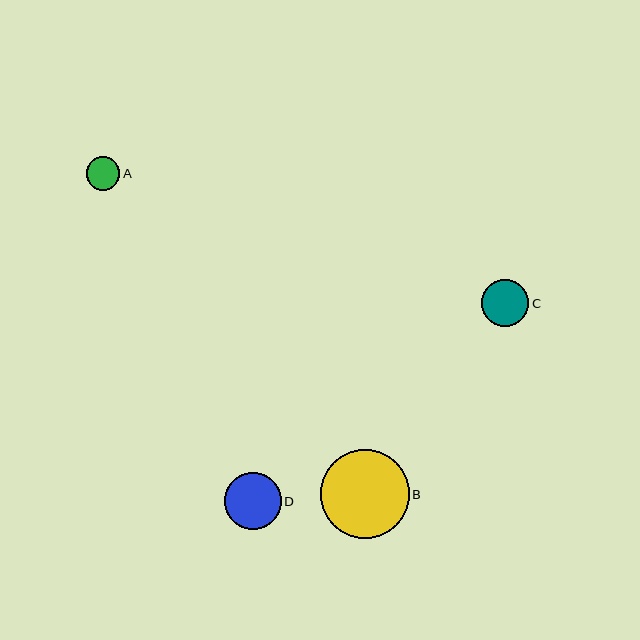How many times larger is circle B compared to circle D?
Circle B is approximately 1.6 times the size of circle D.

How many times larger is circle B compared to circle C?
Circle B is approximately 1.9 times the size of circle C.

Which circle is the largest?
Circle B is the largest with a size of approximately 89 pixels.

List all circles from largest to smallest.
From largest to smallest: B, D, C, A.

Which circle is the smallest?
Circle A is the smallest with a size of approximately 33 pixels.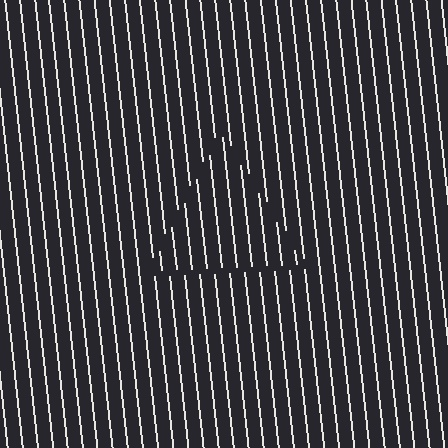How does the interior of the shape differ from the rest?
The interior of the shape contains the same grating, shifted by half a period — the contour is defined by the phase discontinuity where line-ends from the inner and outer gratings abut.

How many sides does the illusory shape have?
3 sides — the line-ends trace a triangle.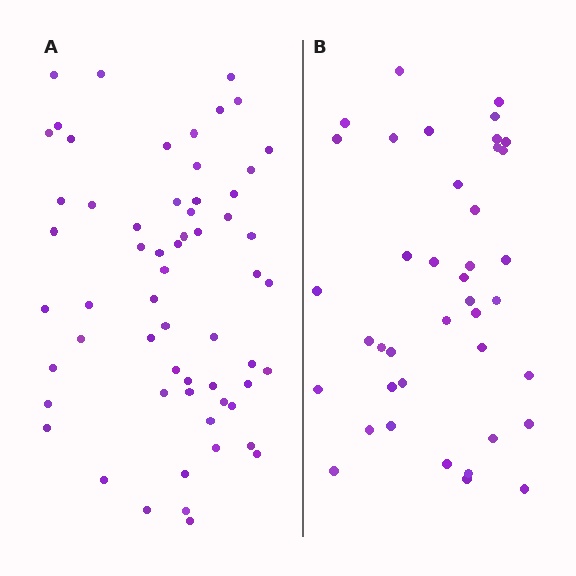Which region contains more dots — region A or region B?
Region A (the left region) has more dots.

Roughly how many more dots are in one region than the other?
Region A has approximately 20 more dots than region B.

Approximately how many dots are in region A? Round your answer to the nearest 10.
About 60 dots.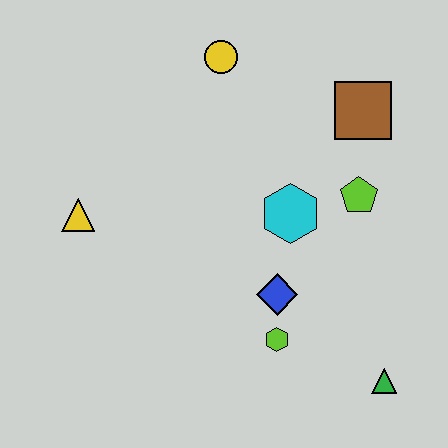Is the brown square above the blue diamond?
Yes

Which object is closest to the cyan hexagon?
The lime pentagon is closest to the cyan hexagon.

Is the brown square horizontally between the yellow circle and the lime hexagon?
No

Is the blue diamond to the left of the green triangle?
Yes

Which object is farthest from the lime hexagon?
The yellow circle is farthest from the lime hexagon.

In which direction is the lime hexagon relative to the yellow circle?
The lime hexagon is below the yellow circle.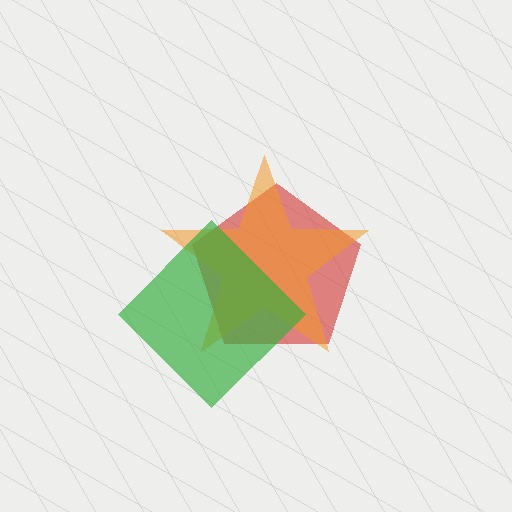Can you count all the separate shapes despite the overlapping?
Yes, there are 3 separate shapes.